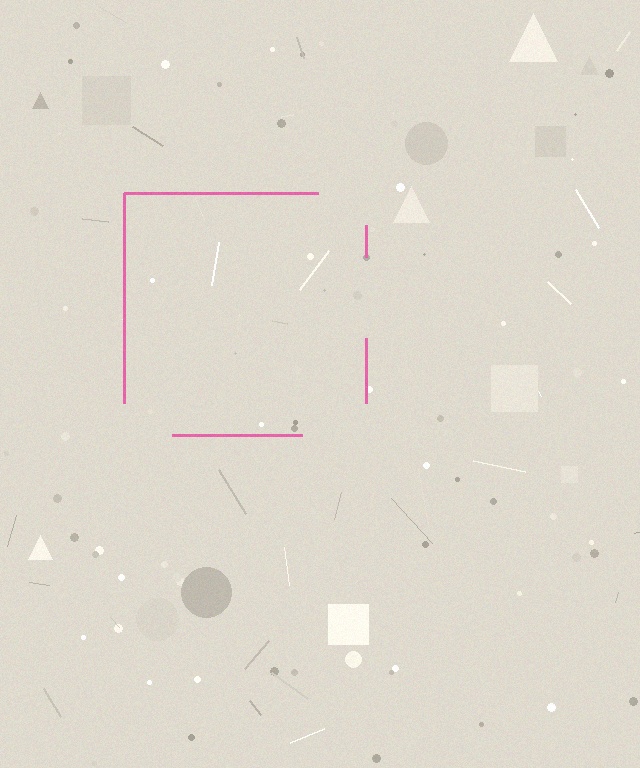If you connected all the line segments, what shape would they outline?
They would outline a square.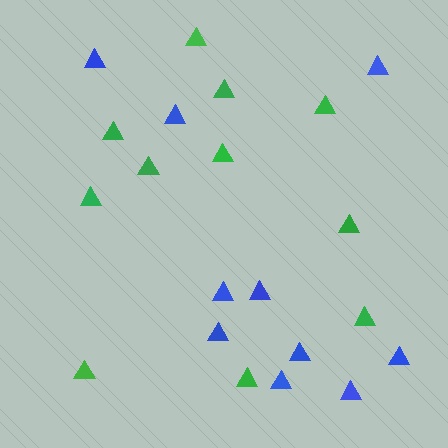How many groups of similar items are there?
There are 2 groups: one group of blue triangles (10) and one group of green triangles (11).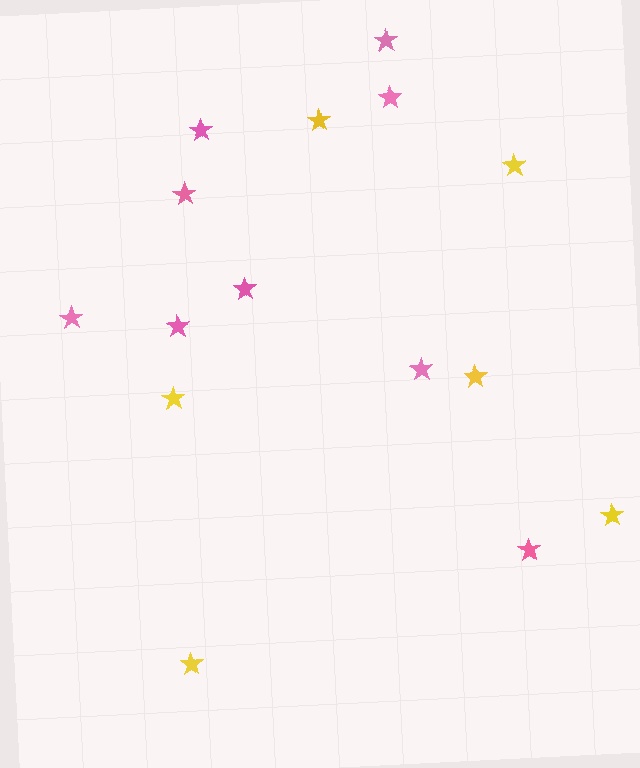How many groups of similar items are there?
There are 2 groups: one group of yellow stars (6) and one group of pink stars (9).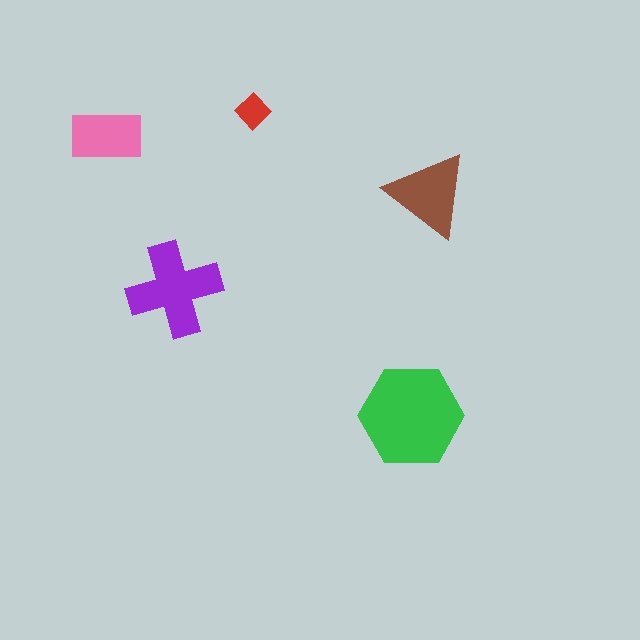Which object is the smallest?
The red diamond.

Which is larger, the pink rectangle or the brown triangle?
The brown triangle.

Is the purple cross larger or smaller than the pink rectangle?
Larger.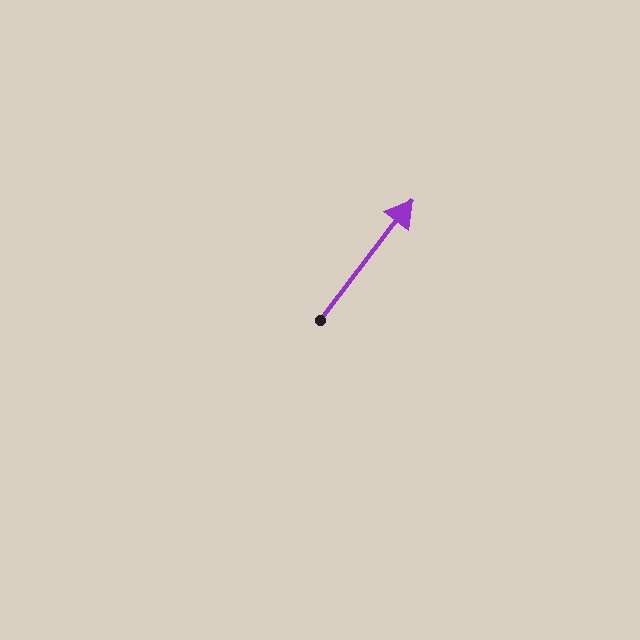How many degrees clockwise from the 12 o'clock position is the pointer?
Approximately 38 degrees.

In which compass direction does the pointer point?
Northeast.